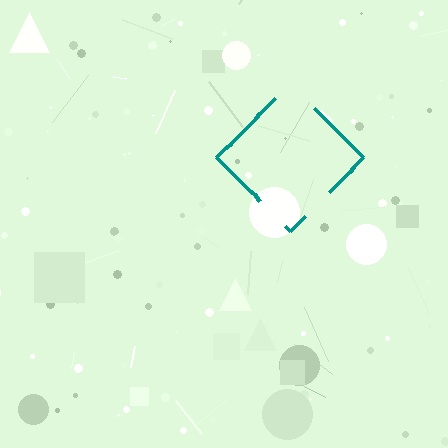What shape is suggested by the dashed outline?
The dashed outline suggests a diamond.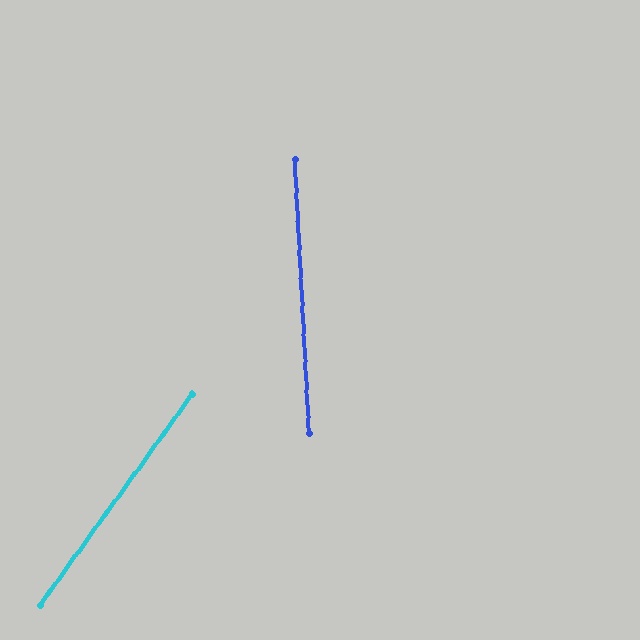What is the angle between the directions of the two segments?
Approximately 39 degrees.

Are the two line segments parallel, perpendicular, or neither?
Neither parallel nor perpendicular — they differ by about 39°.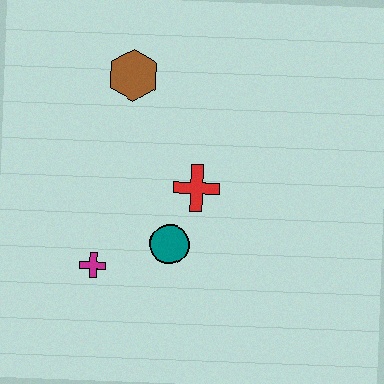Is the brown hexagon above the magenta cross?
Yes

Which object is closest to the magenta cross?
The teal circle is closest to the magenta cross.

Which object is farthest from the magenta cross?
The brown hexagon is farthest from the magenta cross.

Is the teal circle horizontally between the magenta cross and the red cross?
Yes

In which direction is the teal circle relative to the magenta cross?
The teal circle is to the right of the magenta cross.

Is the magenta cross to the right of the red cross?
No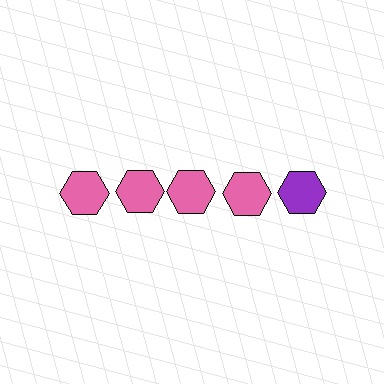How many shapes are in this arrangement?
There are 5 shapes arranged in a grid pattern.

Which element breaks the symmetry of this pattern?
The purple hexagon in the top row, rightmost column breaks the symmetry. All other shapes are pink hexagons.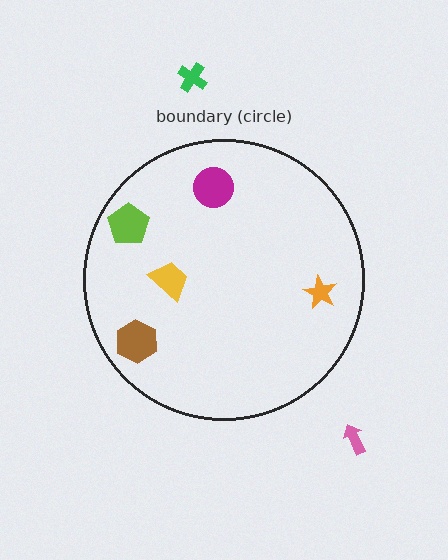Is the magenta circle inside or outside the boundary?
Inside.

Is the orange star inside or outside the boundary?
Inside.